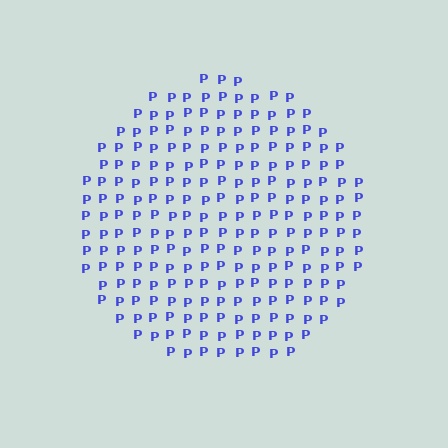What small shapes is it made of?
It is made of small letter P's.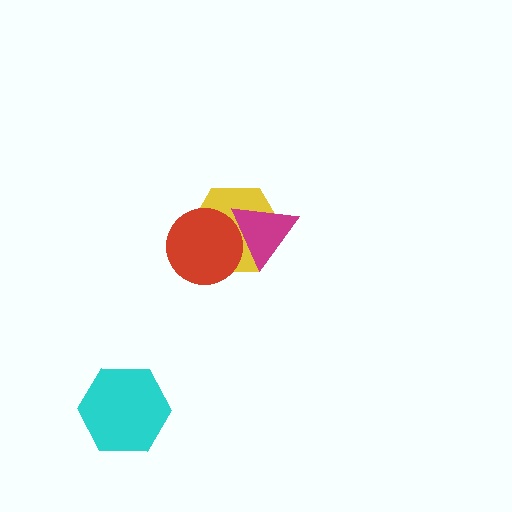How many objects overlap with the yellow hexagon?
2 objects overlap with the yellow hexagon.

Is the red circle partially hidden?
No, no other shape covers it.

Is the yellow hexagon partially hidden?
Yes, it is partially covered by another shape.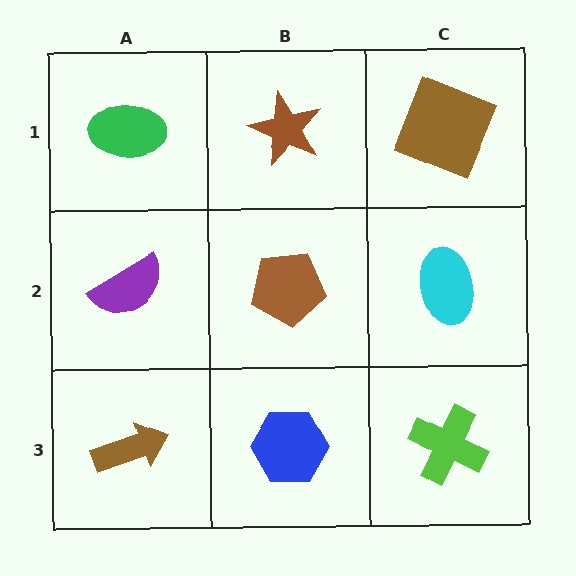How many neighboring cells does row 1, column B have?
3.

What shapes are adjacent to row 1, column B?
A brown pentagon (row 2, column B), a green ellipse (row 1, column A), a brown square (row 1, column C).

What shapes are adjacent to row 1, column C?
A cyan ellipse (row 2, column C), a brown star (row 1, column B).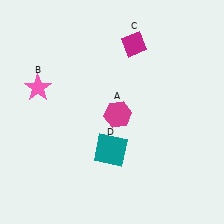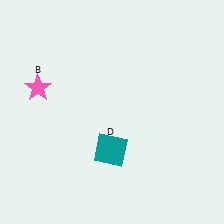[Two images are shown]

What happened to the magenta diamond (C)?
The magenta diamond (C) was removed in Image 2. It was in the top-right area of Image 1.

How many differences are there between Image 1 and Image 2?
There are 2 differences between the two images.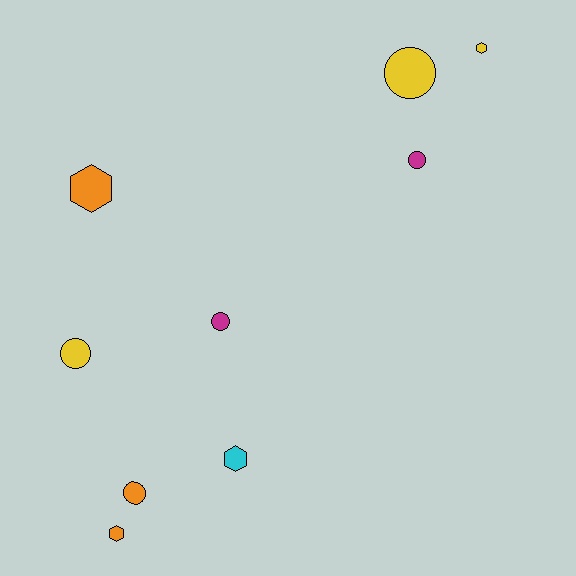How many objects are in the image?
There are 9 objects.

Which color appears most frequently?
Orange, with 3 objects.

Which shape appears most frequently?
Circle, with 5 objects.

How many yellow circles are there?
There are 2 yellow circles.